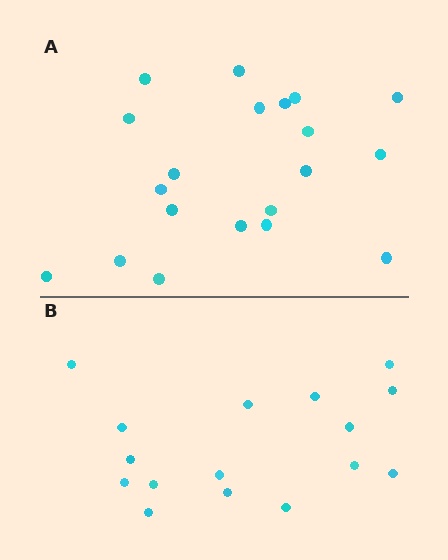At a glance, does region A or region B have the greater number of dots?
Region A (the top region) has more dots.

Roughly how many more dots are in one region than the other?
Region A has about 4 more dots than region B.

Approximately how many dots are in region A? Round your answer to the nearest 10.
About 20 dots.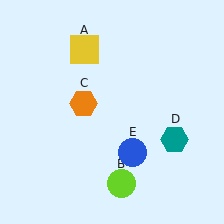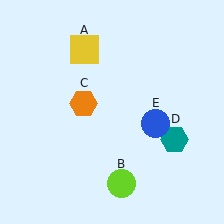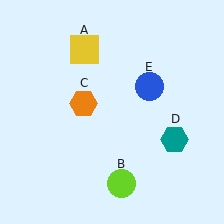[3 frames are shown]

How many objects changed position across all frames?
1 object changed position: blue circle (object E).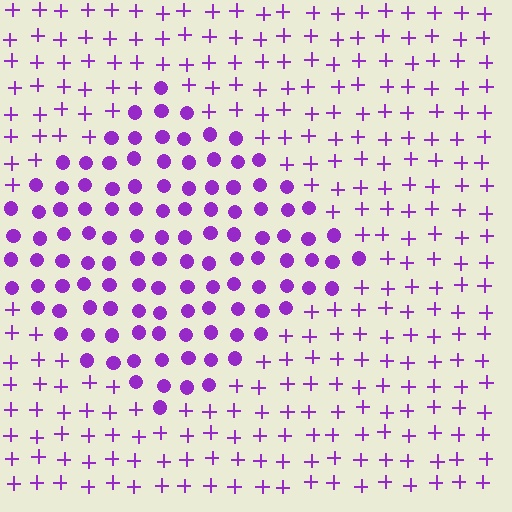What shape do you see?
I see a diamond.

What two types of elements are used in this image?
The image uses circles inside the diamond region and plus signs outside it.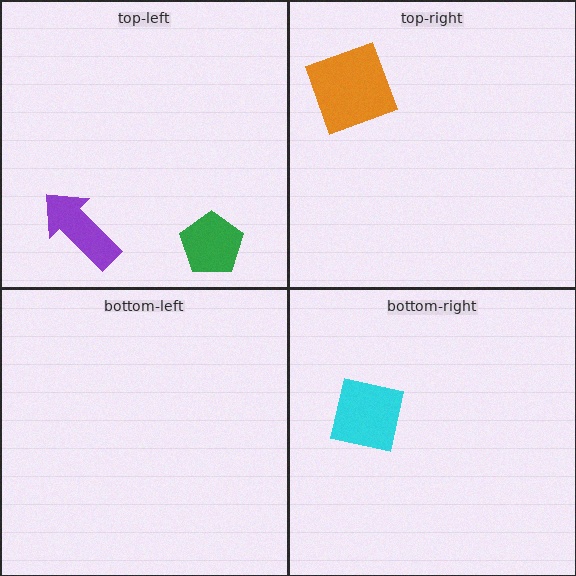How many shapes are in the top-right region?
1.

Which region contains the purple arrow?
The top-left region.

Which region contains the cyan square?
The bottom-right region.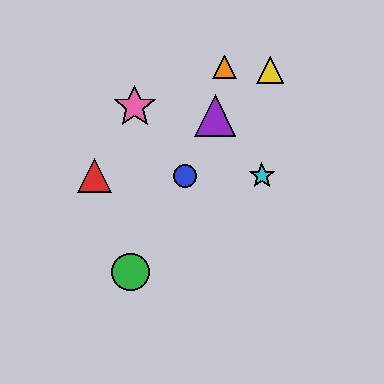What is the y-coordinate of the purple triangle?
The purple triangle is at y≈116.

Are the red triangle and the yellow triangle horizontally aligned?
No, the red triangle is at y≈176 and the yellow triangle is at y≈70.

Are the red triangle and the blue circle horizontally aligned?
Yes, both are at y≈176.